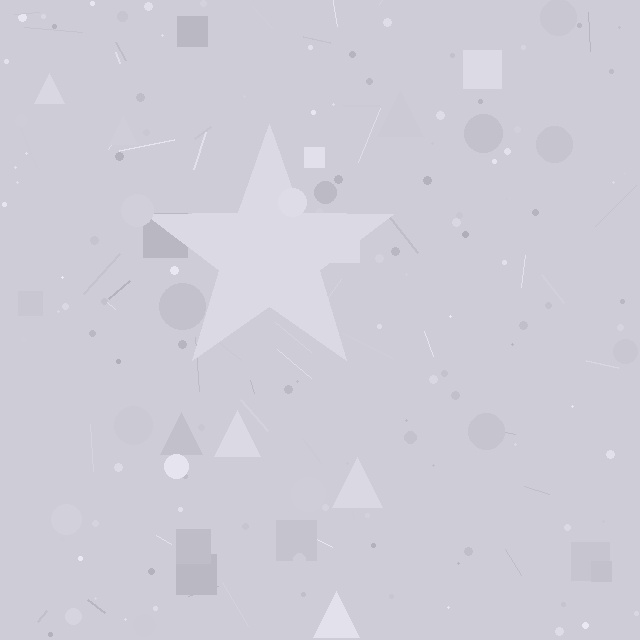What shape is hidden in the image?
A star is hidden in the image.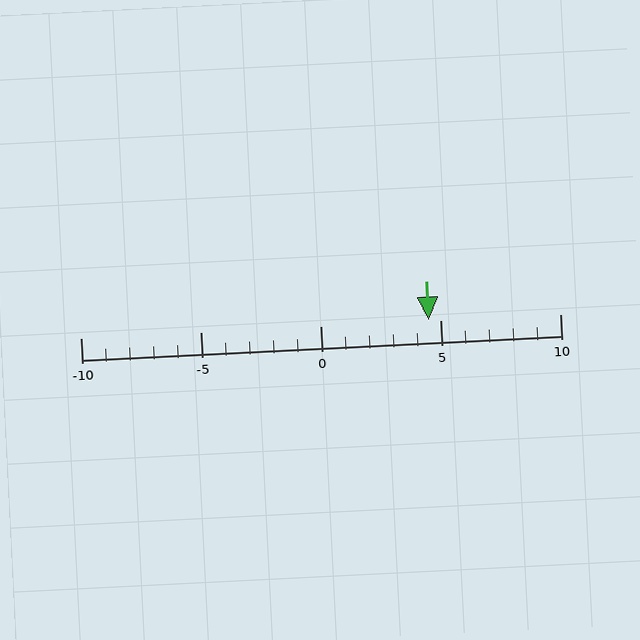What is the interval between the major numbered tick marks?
The major tick marks are spaced 5 units apart.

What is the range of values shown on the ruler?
The ruler shows values from -10 to 10.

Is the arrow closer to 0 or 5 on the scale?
The arrow is closer to 5.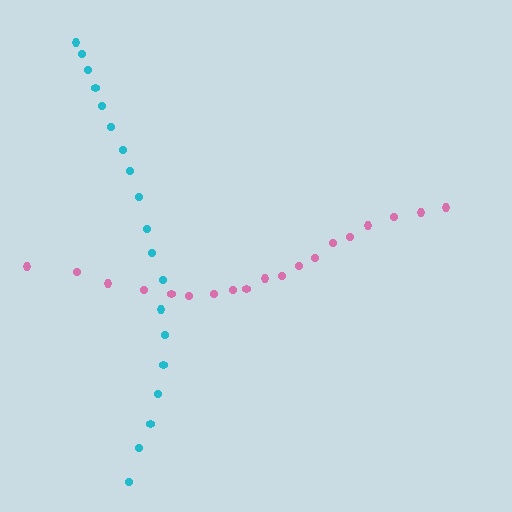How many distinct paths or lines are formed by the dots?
There are 2 distinct paths.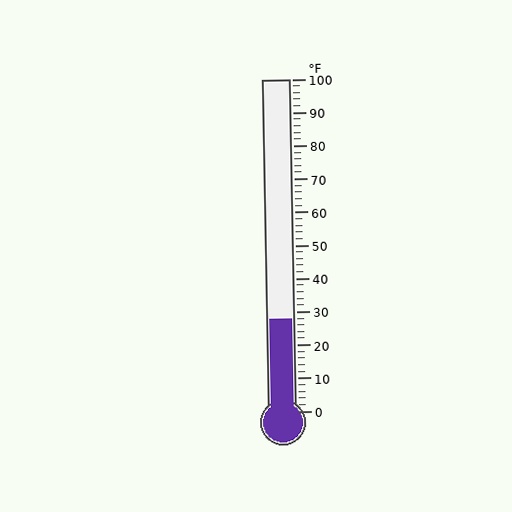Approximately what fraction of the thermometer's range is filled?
The thermometer is filled to approximately 30% of its range.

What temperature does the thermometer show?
The thermometer shows approximately 28°F.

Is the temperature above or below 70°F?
The temperature is below 70°F.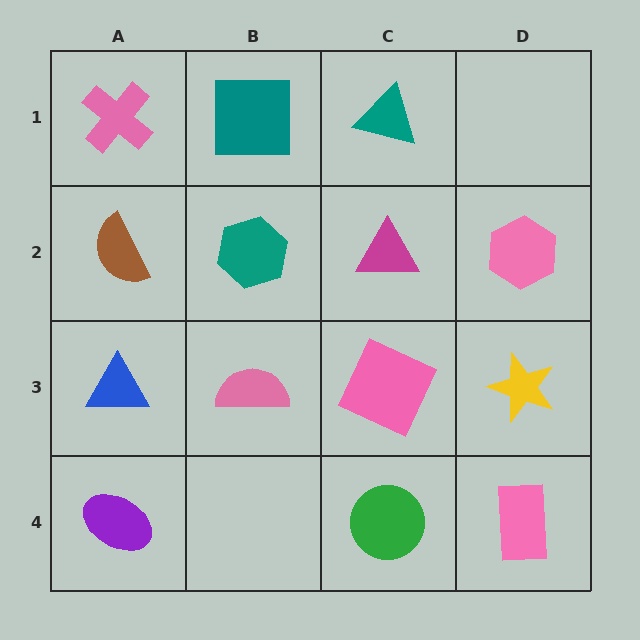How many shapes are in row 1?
3 shapes.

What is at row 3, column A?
A blue triangle.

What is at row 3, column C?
A pink square.